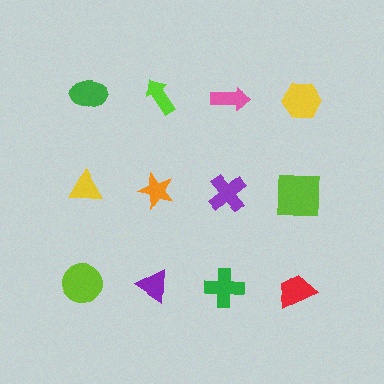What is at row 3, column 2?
A purple triangle.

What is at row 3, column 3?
A green cross.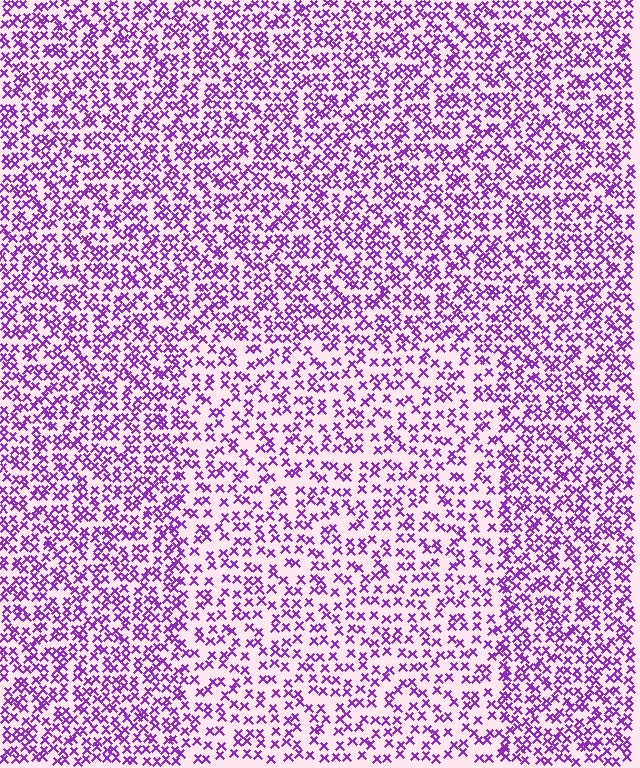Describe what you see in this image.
The image contains small purple elements arranged at two different densities. A rectangle-shaped region is visible where the elements are less densely packed than the surrounding area.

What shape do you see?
I see a rectangle.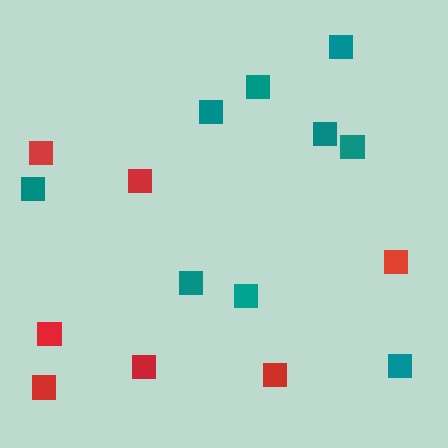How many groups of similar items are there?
There are 2 groups: one group of teal squares (9) and one group of red squares (7).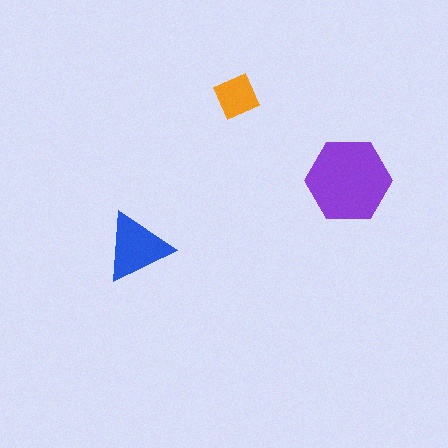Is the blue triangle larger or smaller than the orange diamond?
Larger.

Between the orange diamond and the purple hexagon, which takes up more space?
The purple hexagon.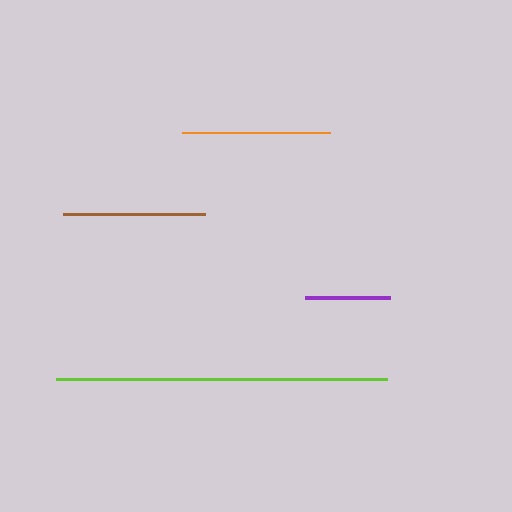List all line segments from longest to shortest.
From longest to shortest: lime, orange, brown, purple.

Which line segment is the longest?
The lime line is the longest at approximately 331 pixels.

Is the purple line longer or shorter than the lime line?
The lime line is longer than the purple line.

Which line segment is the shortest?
The purple line is the shortest at approximately 85 pixels.